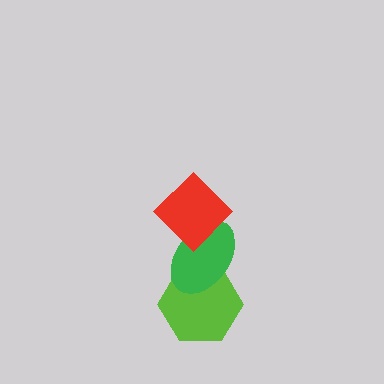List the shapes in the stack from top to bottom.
From top to bottom: the red diamond, the green ellipse, the lime hexagon.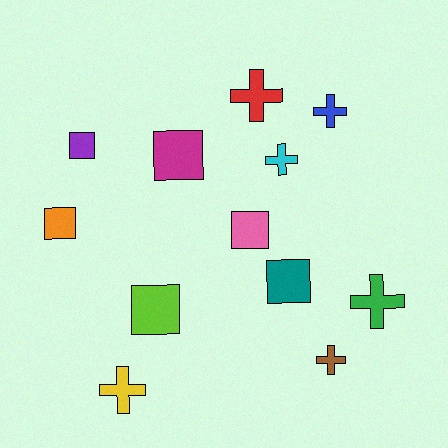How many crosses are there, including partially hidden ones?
There are 6 crosses.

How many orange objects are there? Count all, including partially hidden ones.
There is 1 orange object.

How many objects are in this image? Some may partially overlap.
There are 12 objects.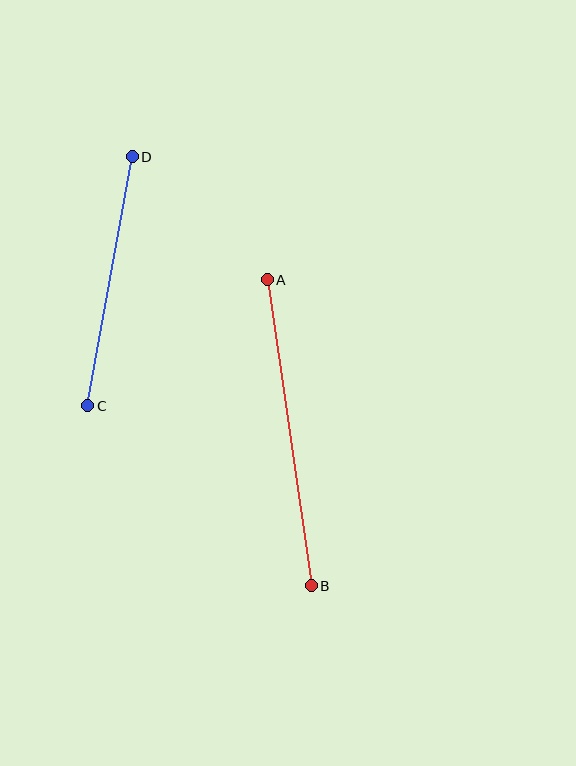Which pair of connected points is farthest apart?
Points A and B are farthest apart.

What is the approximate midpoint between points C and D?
The midpoint is at approximately (110, 281) pixels.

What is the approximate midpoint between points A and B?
The midpoint is at approximately (289, 433) pixels.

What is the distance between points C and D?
The distance is approximately 253 pixels.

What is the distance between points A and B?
The distance is approximately 309 pixels.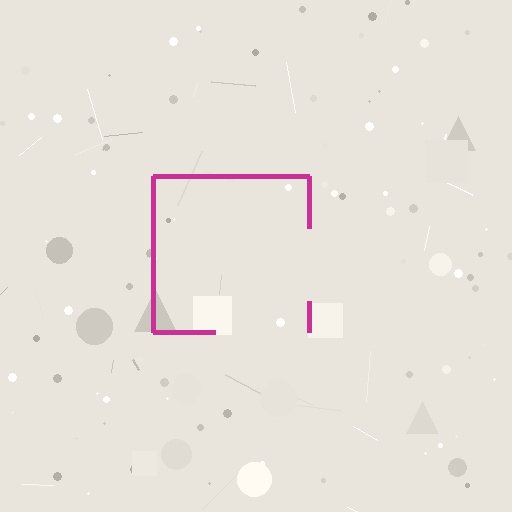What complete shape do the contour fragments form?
The contour fragments form a square.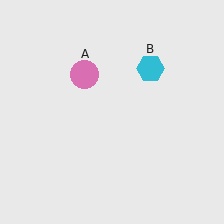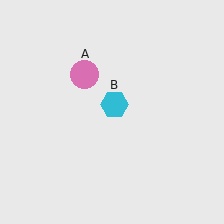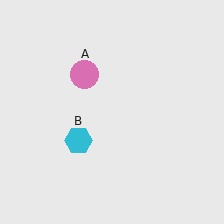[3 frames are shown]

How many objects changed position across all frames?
1 object changed position: cyan hexagon (object B).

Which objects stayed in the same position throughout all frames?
Pink circle (object A) remained stationary.